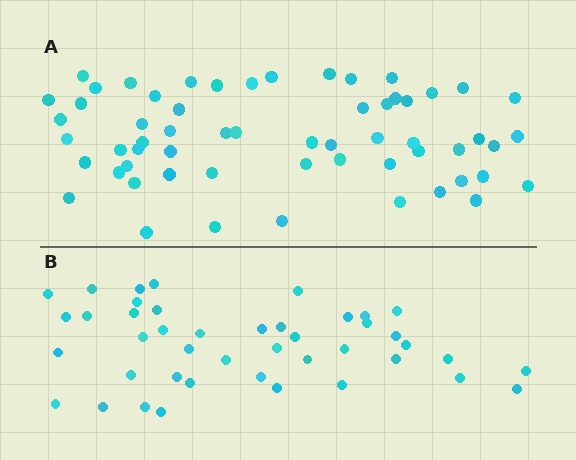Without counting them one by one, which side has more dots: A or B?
Region A (the top region) has more dots.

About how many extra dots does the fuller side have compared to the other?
Region A has approximately 15 more dots than region B.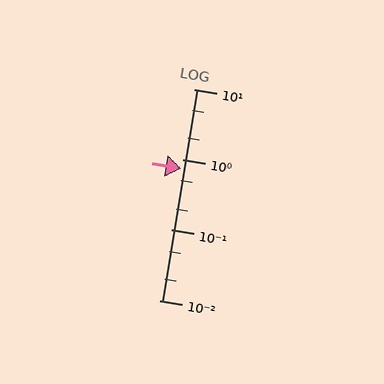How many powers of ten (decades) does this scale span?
The scale spans 3 decades, from 0.01 to 10.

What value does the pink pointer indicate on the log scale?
The pointer indicates approximately 0.75.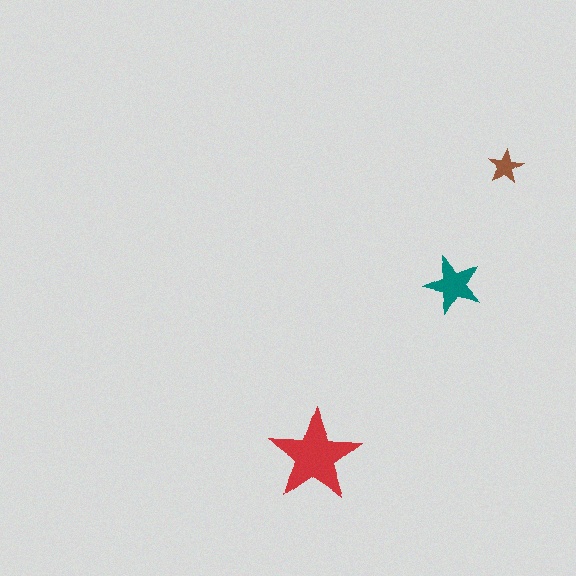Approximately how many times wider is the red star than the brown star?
About 2.5 times wider.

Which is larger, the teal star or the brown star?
The teal one.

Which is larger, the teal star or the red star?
The red one.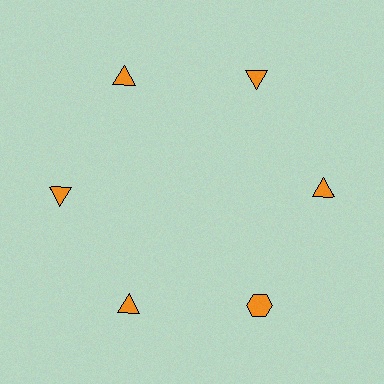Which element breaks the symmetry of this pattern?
The orange hexagon at roughly the 5 o'clock position breaks the symmetry. All other shapes are orange triangles.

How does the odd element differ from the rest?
It has a different shape: hexagon instead of triangle.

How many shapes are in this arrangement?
There are 6 shapes arranged in a ring pattern.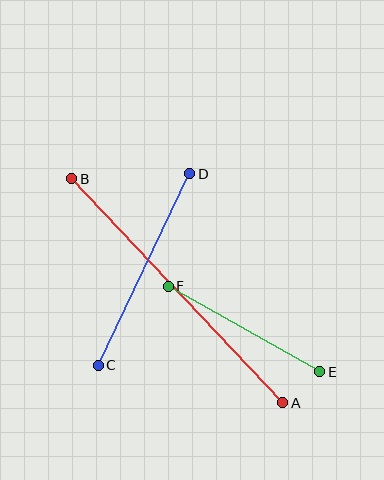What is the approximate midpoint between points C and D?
The midpoint is at approximately (144, 269) pixels.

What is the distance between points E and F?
The distance is approximately 174 pixels.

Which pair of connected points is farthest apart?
Points A and B are farthest apart.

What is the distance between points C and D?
The distance is approximately 212 pixels.